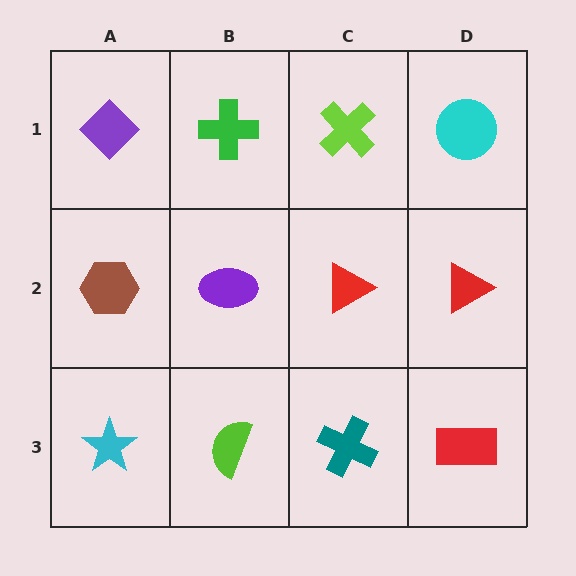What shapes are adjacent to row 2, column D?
A cyan circle (row 1, column D), a red rectangle (row 3, column D), a red triangle (row 2, column C).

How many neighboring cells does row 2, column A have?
3.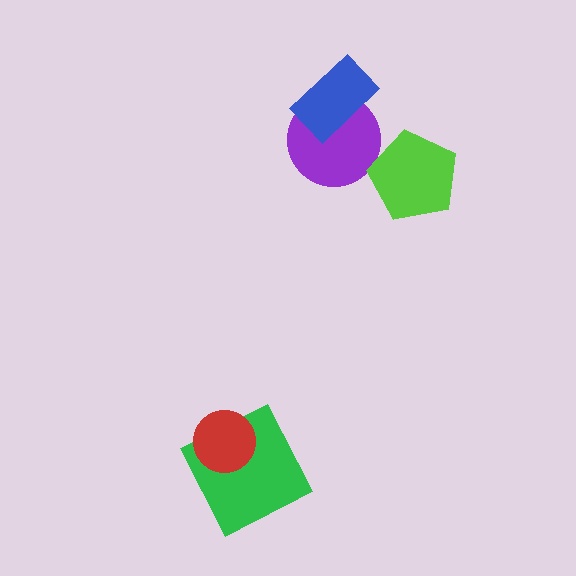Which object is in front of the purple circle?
The blue rectangle is in front of the purple circle.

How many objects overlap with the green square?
1 object overlaps with the green square.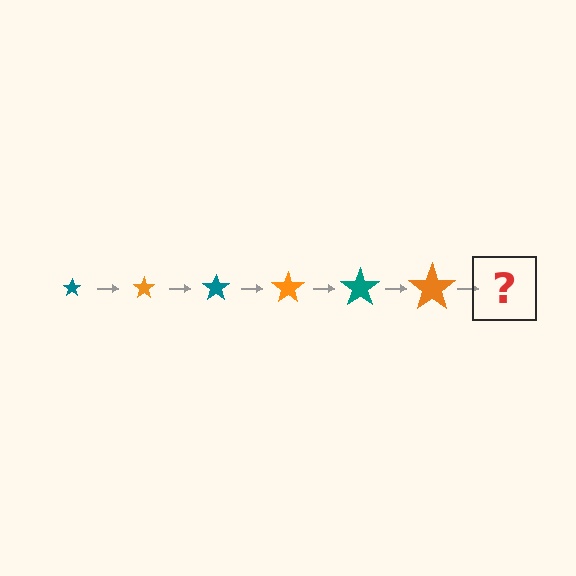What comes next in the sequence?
The next element should be a teal star, larger than the previous one.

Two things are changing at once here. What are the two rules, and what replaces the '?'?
The two rules are that the star grows larger each step and the color cycles through teal and orange. The '?' should be a teal star, larger than the previous one.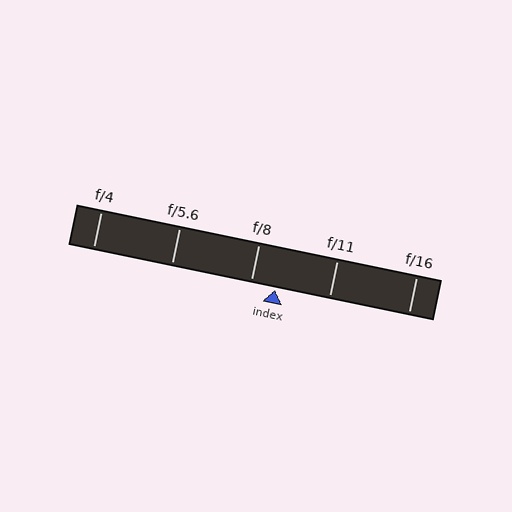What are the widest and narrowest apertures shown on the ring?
The widest aperture shown is f/4 and the narrowest is f/16.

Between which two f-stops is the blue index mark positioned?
The index mark is between f/8 and f/11.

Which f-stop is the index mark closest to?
The index mark is closest to f/8.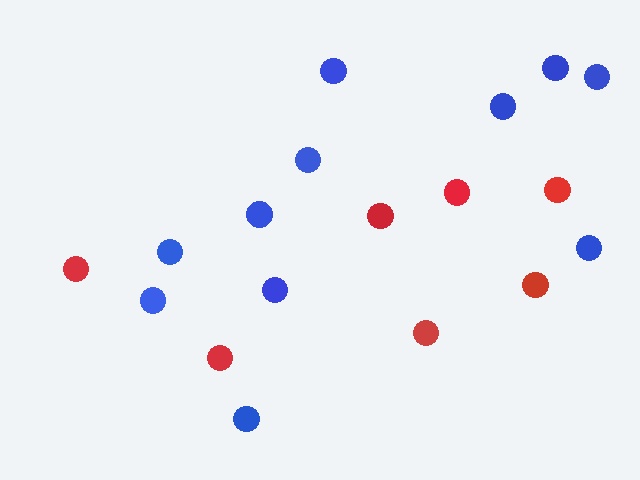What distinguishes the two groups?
There are 2 groups: one group of red circles (7) and one group of blue circles (11).